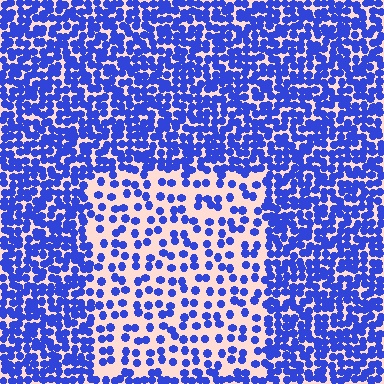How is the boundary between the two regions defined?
The boundary is defined by a change in element density (approximately 2.3x ratio). All elements are the same color, size, and shape.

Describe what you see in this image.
The image contains small blue elements arranged at two different densities. A rectangle-shaped region is visible where the elements are less densely packed than the surrounding area.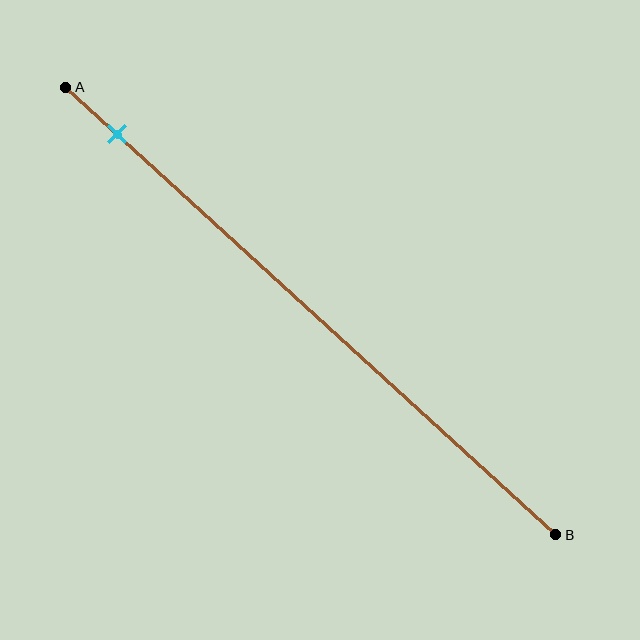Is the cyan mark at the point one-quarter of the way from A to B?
No, the mark is at about 10% from A, not at the 25% one-quarter point.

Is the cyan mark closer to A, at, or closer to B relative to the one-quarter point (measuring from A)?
The cyan mark is closer to point A than the one-quarter point of segment AB.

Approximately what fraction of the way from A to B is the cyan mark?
The cyan mark is approximately 10% of the way from A to B.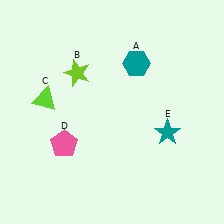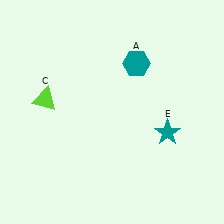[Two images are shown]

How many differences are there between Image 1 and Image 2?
There are 2 differences between the two images.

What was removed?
The pink pentagon (D), the lime star (B) were removed in Image 2.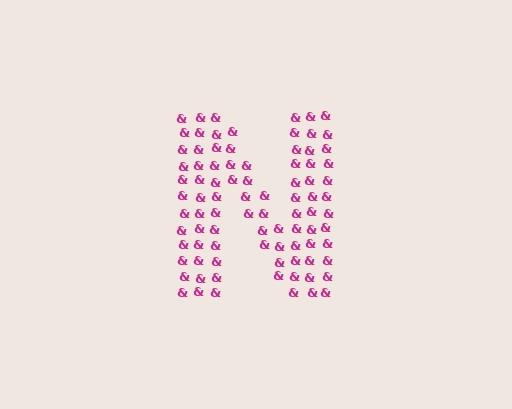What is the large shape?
The large shape is the letter N.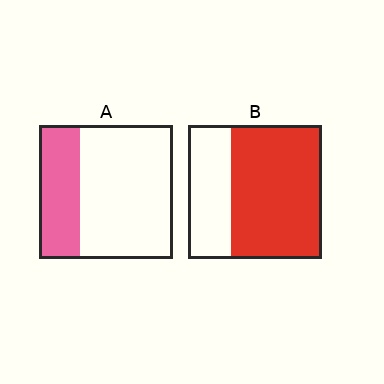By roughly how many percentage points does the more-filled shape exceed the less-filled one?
By roughly 35 percentage points (B over A).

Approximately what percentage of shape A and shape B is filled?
A is approximately 30% and B is approximately 70%.